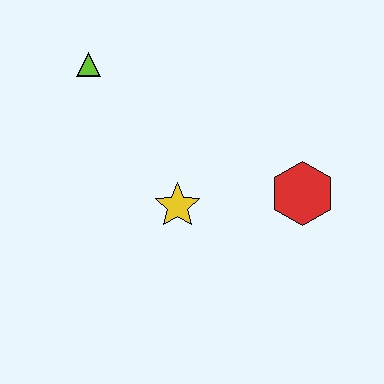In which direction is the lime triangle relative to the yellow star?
The lime triangle is above the yellow star.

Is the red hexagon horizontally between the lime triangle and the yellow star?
No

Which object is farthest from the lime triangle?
The red hexagon is farthest from the lime triangle.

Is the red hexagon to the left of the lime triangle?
No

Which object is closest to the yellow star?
The red hexagon is closest to the yellow star.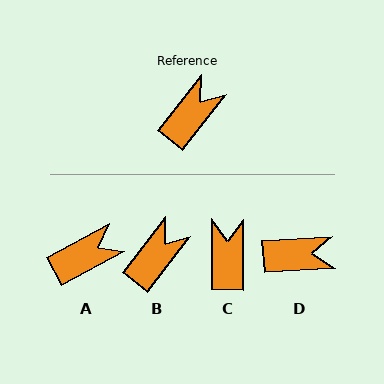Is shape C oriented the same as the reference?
No, it is off by about 37 degrees.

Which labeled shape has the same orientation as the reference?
B.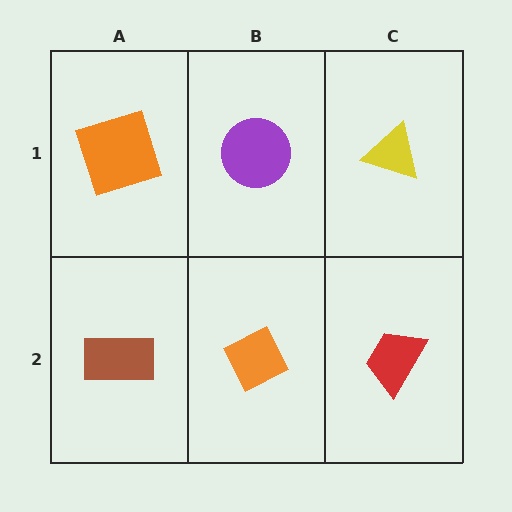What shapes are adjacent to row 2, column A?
An orange square (row 1, column A), an orange diamond (row 2, column B).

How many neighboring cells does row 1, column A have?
2.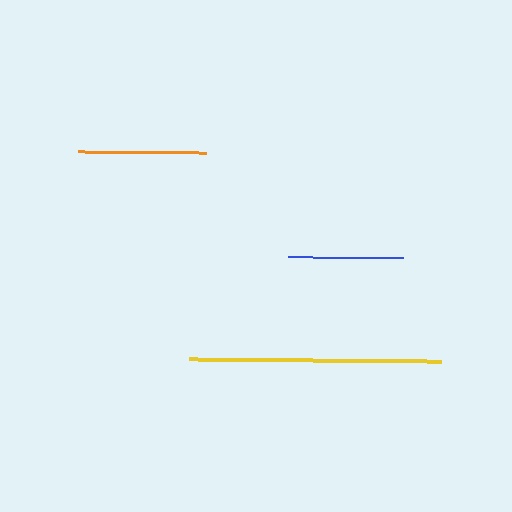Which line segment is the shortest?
The blue line is the shortest at approximately 115 pixels.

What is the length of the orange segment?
The orange segment is approximately 128 pixels long.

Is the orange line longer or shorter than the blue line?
The orange line is longer than the blue line.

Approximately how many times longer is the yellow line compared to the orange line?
The yellow line is approximately 2.0 times the length of the orange line.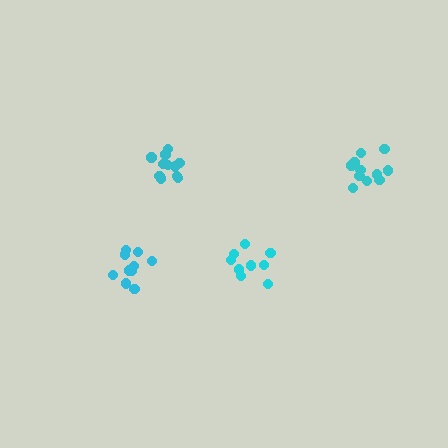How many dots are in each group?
Group 1: 11 dots, Group 2: 12 dots, Group 3: 11 dots, Group 4: 10 dots (44 total).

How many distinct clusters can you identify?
There are 4 distinct clusters.